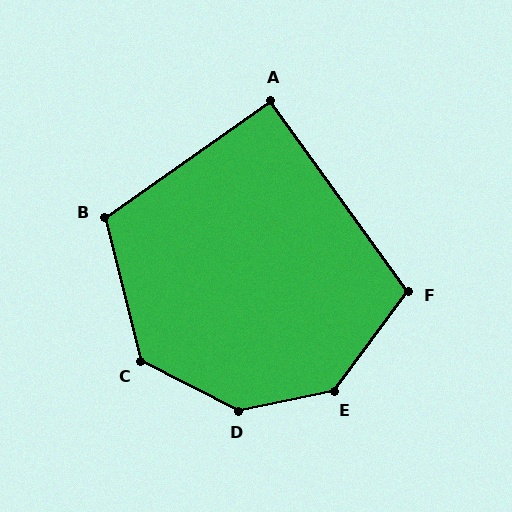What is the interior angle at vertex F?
Approximately 108 degrees (obtuse).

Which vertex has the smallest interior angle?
A, at approximately 91 degrees.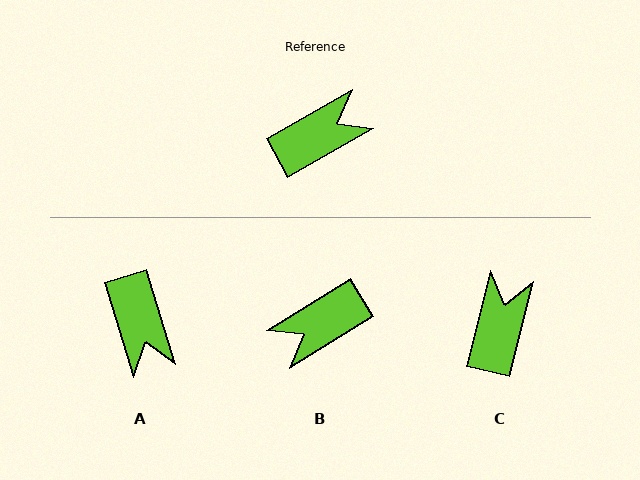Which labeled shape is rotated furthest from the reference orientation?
B, about 178 degrees away.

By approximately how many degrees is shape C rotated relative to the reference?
Approximately 46 degrees counter-clockwise.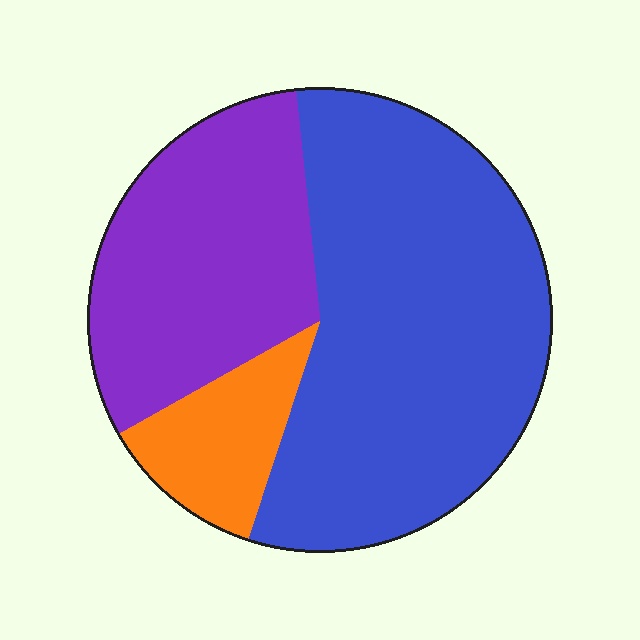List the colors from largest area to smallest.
From largest to smallest: blue, purple, orange.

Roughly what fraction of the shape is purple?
Purple covers around 30% of the shape.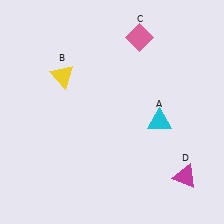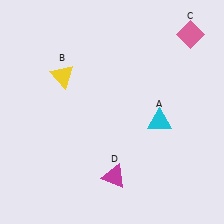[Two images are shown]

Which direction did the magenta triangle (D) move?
The magenta triangle (D) moved left.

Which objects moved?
The objects that moved are: the pink diamond (C), the magenta triangle (D).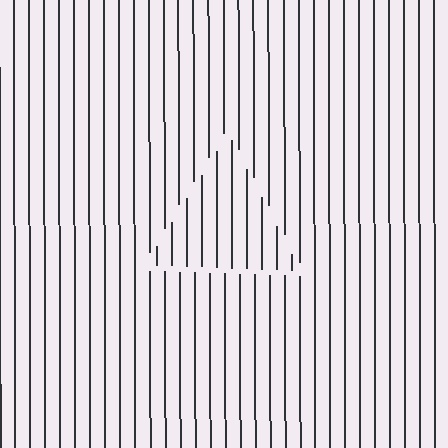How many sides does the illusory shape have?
3 sides — the line-ends trace a triangle.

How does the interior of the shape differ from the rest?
The interior of the shape contains the same grating, shifted by half a period — the contour is defined by the phase discontinuity where line-ends from the inner and outer gratings abut.